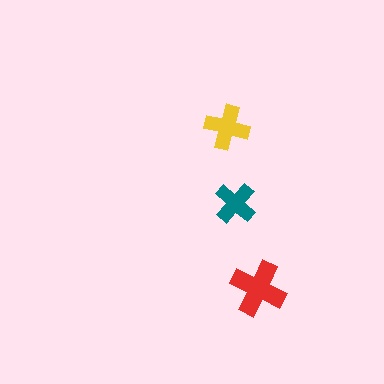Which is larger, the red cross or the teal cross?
The red one.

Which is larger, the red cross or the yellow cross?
The red one.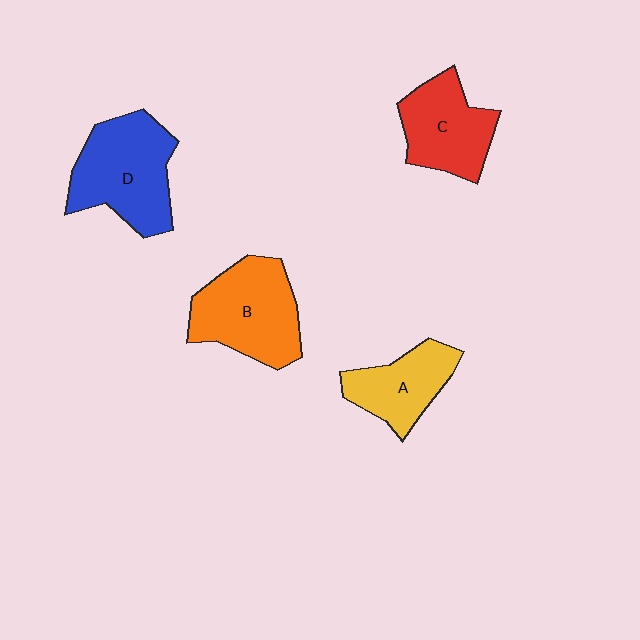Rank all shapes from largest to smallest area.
From largest to smallest: D (blue), B (orange), C (red), A (yellow).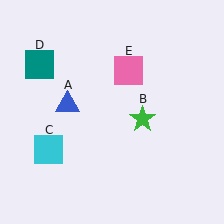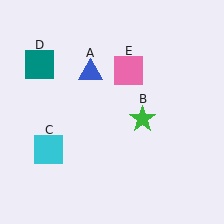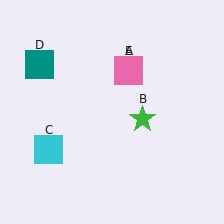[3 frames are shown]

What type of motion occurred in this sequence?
The blue triangle (object A) rotated clockwise around the center of the scene.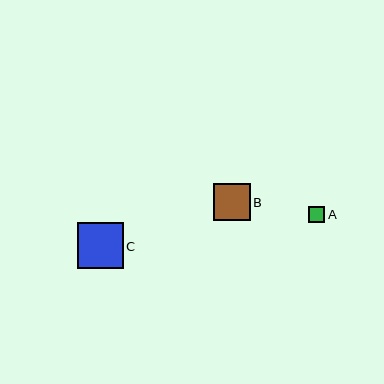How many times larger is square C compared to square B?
Square C is approximately 1.2 times the size of square B.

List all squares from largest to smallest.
From largest to smallest: C, B, A.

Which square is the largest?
Square C is the largest with a size of approximately 46 pixels.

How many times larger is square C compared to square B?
Square C is approximately 1.2 times the size of square B.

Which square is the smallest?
Square A is the smallest with a size of approximately 16 pixels.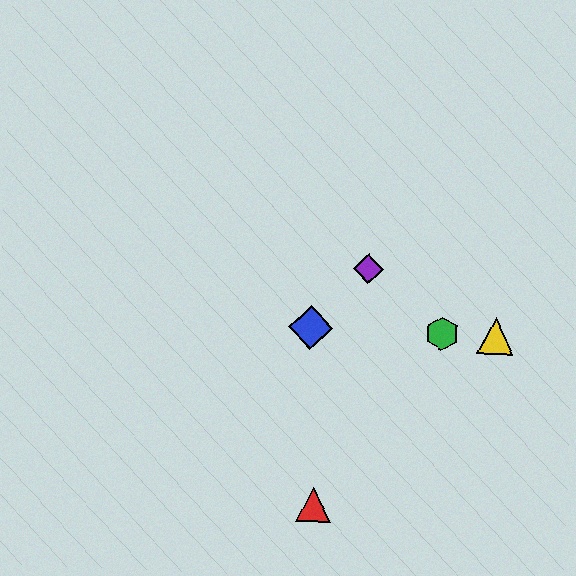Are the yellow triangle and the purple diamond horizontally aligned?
No, the yellow triangle is at y≈336 and the purple diamond is at y≈269.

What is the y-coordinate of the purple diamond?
The purple diamond is at y≈269.